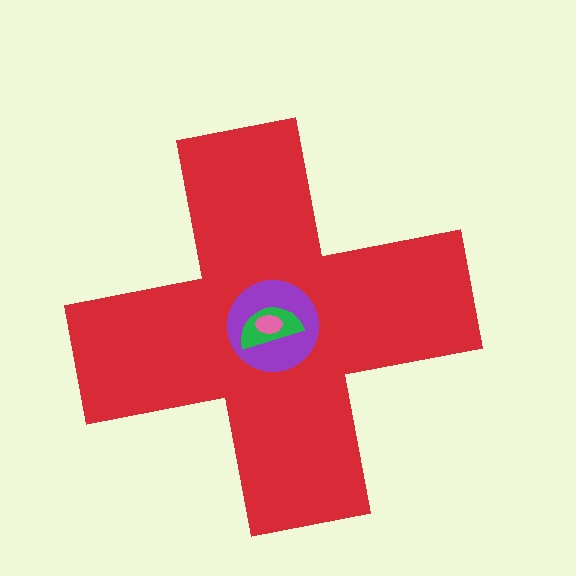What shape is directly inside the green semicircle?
The pink ellipse.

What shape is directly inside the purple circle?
The green semicircle.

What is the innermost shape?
The pink ellipse.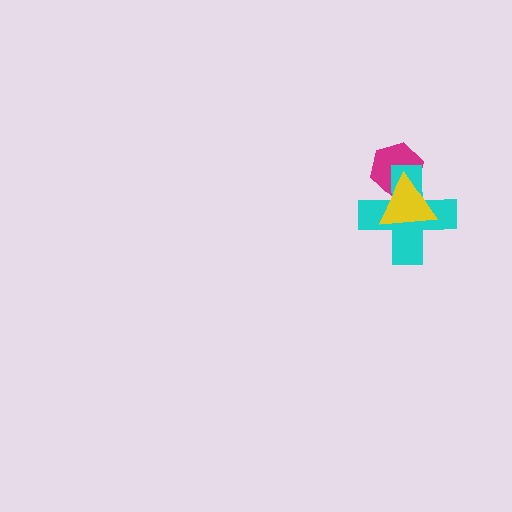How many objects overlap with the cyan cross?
2 objects overlap with the cyan cross.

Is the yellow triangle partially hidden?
No, no other shape covers it.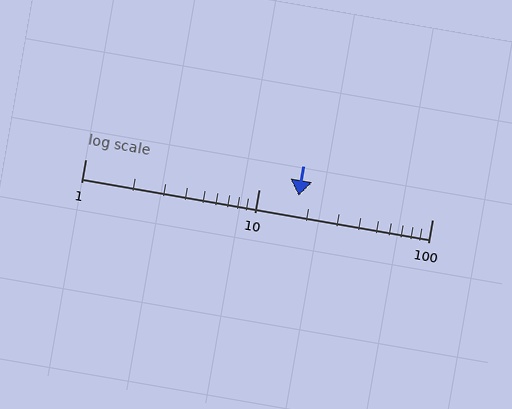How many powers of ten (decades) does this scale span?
The scale spans 2 decades, from 1 to 100.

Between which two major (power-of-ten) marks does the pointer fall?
The pointer is between 10 and 100.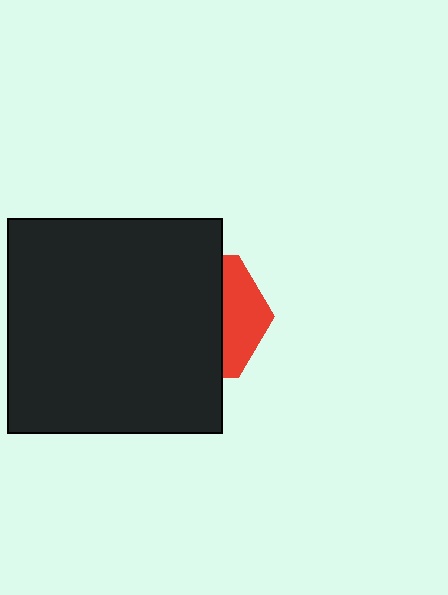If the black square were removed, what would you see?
You would see the complete red hexagon.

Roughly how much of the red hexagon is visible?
A small part of it is visible (roughly 31%).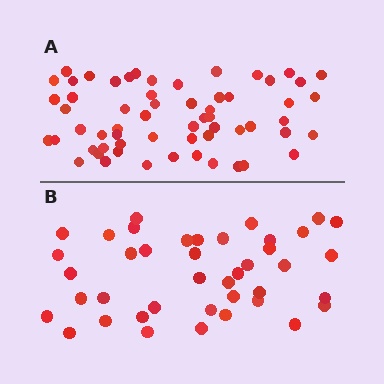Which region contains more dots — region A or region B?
Region A (the top region) has more dots.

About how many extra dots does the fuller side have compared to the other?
Region A has approximately 20 more dots than region B.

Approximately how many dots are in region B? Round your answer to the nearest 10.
About 40 dots. (The exact count is 41, which rounds to 40.)